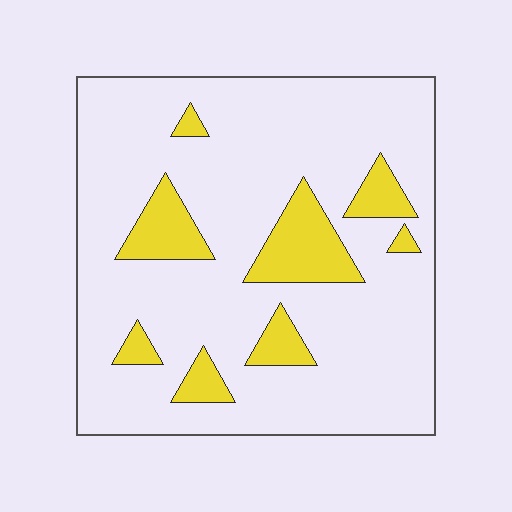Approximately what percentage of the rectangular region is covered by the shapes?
Approximately 15%.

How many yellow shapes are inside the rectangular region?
8.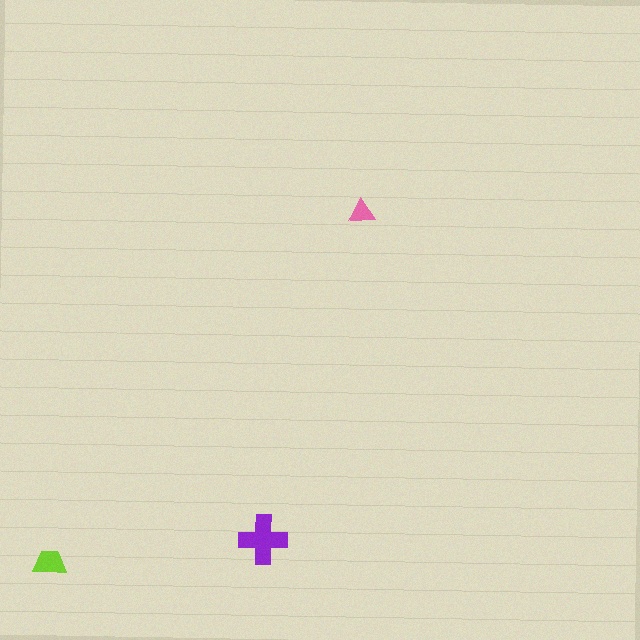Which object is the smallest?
The pink triangle.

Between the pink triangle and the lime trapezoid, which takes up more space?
The lime trapezoid.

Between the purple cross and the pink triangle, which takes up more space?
The purple cross.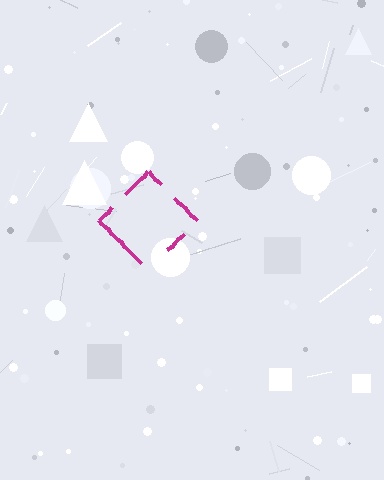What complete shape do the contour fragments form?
The contour fragments form a diamond.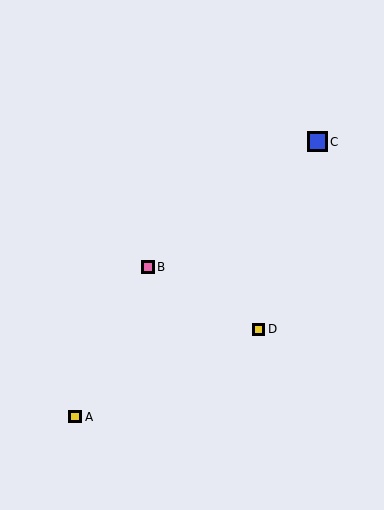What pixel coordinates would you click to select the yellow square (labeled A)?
Click at (75, 417) to select the yellow square A.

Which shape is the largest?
The blue square (labeled C) is the largest.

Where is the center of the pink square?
The center of the pink square is at (148, 267).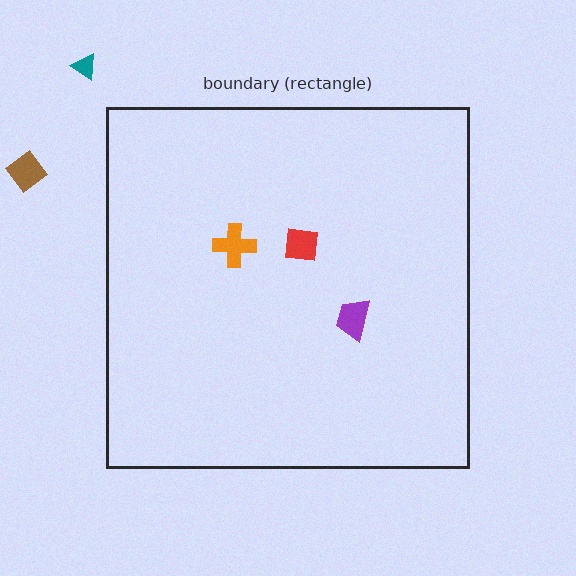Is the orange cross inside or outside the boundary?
Inside.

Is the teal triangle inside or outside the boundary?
Outside.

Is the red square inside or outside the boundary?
Inside.